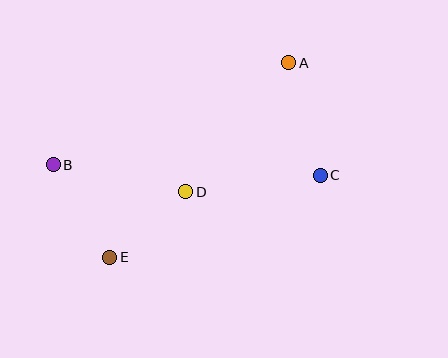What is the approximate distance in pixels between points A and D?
The distance between A and D is approximately 165 pixels.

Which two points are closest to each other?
Points D and E are closest to each other.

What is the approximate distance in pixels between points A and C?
The distance between A and C is approximately 117 pixels.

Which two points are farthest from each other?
Points B and C are farthest from each other.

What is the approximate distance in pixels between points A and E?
The distance between A and E is approximately 265 pixels.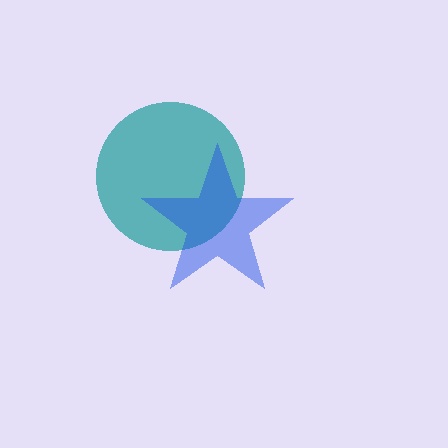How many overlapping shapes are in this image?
There are 2 overlapping shapes in the image.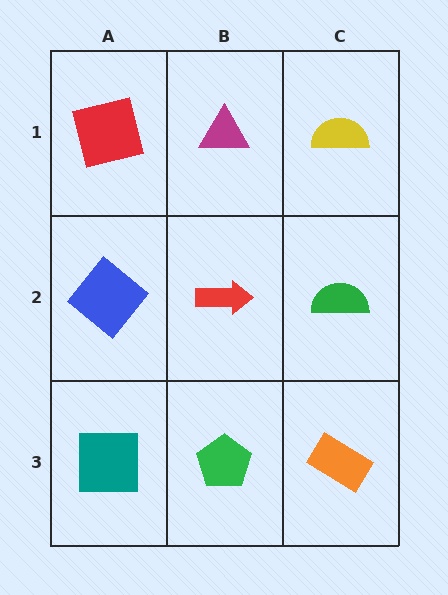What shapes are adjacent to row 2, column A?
A red square (row 1, column A), a teal square (row 3, column A), a red arrow (row 2, column B).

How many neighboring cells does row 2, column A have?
3.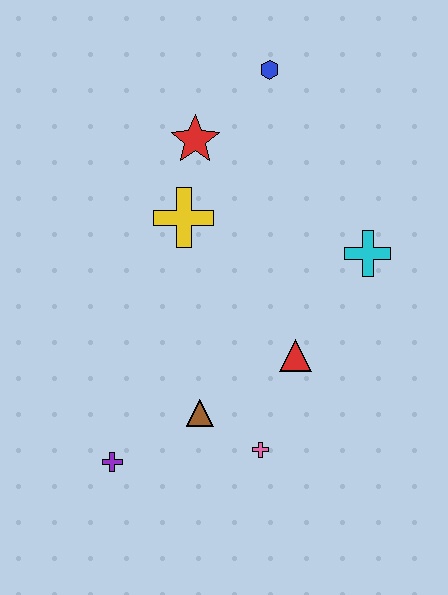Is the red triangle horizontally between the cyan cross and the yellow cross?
Yes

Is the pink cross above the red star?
No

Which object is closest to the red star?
The yellow cross is closest to the red star.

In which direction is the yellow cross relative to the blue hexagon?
The yellow cross is below the blue hexagon.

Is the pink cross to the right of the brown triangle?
Yes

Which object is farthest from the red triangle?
The blue hexagon is farthest from the red triangle.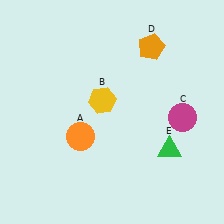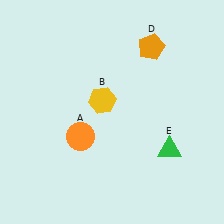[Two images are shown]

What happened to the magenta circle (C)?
The magenta circle (C) was removed in Image 2. It was in the bottom-right area of Image 1.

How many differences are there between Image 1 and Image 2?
There is 1 difference between the two images.